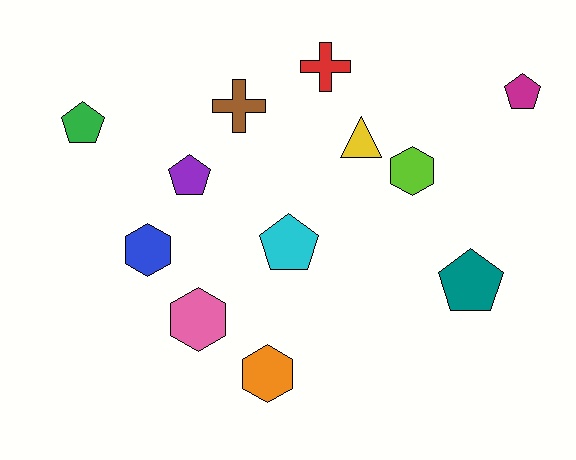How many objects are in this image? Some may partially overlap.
There are 12 objects.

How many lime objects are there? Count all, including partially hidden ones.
There is 1 lime object.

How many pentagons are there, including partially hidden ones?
There are 5 pentagons.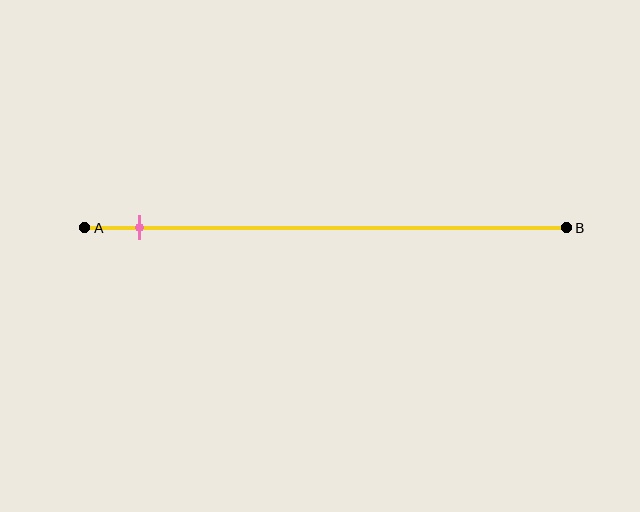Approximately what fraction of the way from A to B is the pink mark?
The pink mark is approximately 10% of the way from A to B.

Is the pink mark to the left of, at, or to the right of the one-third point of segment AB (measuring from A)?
The pink mark is to the left of the one-third point of segment AB.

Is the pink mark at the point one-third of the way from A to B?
No, the mark is at about 10% from A, not at the 33% one-third point.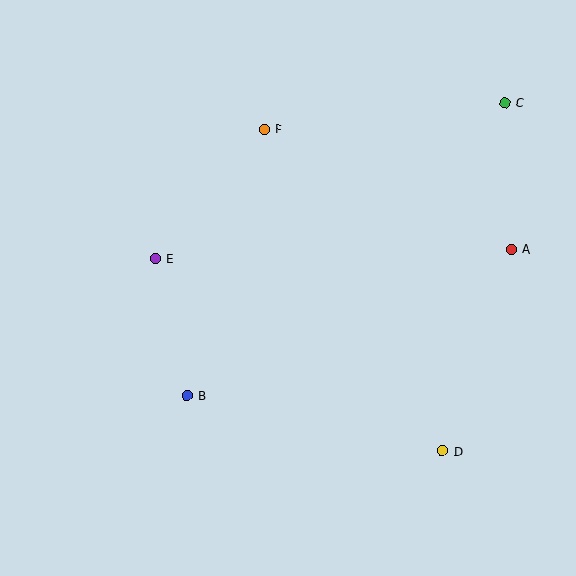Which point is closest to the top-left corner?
Point F is closest to the top-left corner.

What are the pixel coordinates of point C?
Point C is at (505, 103).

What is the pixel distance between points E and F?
The distance between E and F is 169 pixels.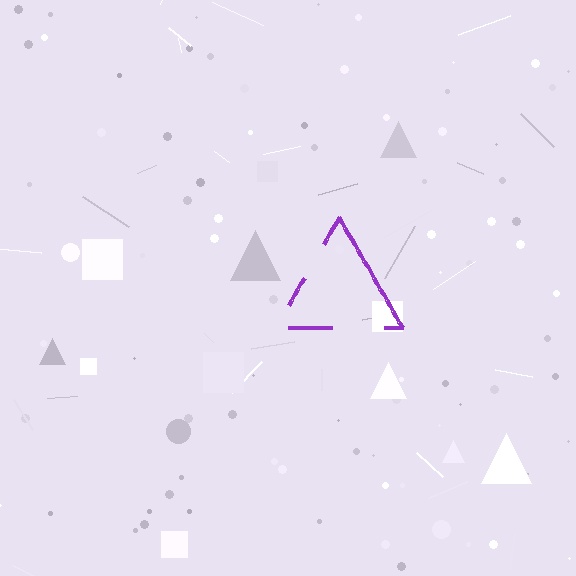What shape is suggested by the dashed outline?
The dashed outline suggests a triangle.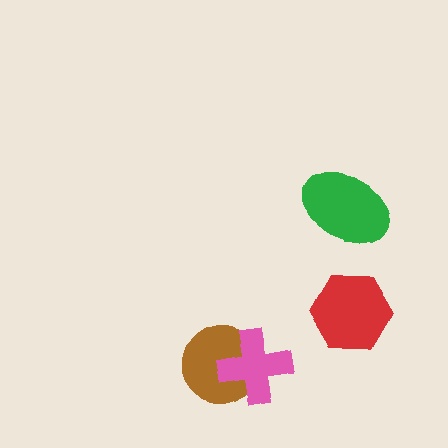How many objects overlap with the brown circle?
1 object overlaps with the brown circle.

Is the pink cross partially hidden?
No, no other shape covers it.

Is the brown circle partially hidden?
Yes, it is partially covered by another shape.